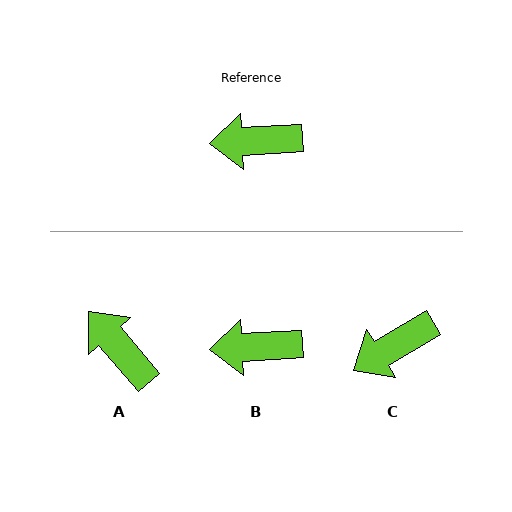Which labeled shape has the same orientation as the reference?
B.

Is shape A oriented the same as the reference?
No, it is off by about 53 degrees.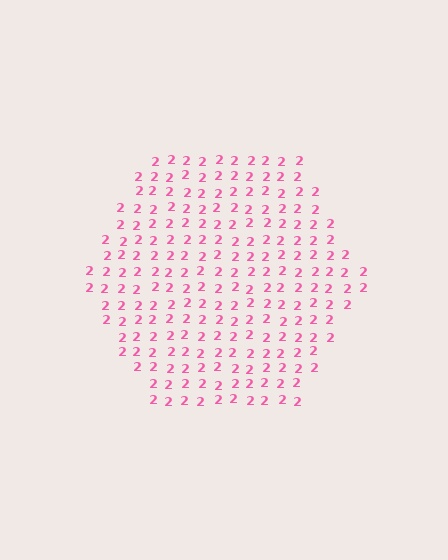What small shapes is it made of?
It is made of small digit 2's.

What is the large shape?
The large shape is a hexagon.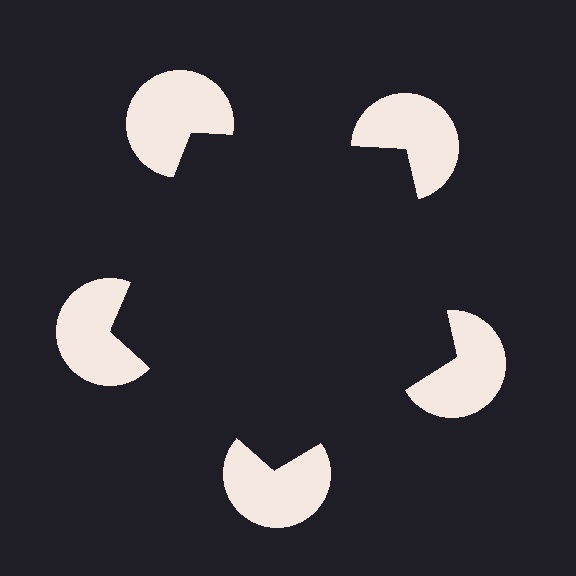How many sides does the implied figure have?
5 sides.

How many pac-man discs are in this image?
There are 5 — one at each vertex of the illusory pentagon.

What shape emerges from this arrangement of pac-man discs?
An illusory pentagon — its edges are inferred from the aligned wedge cuts in the pac-man discs, not physically drawn.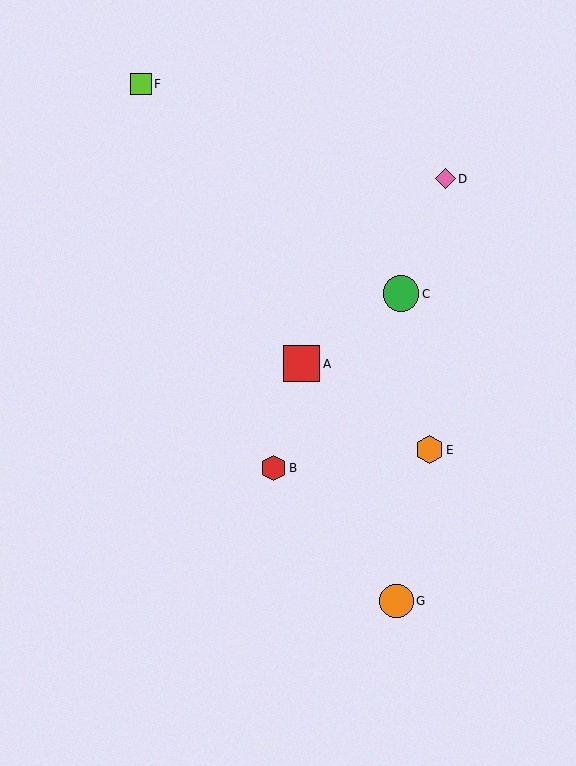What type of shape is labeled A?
Shape A is a red square.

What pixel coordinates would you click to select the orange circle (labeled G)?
Click at (396, 601) to select the orange circle G.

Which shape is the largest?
The red square (labeled A) is the largest.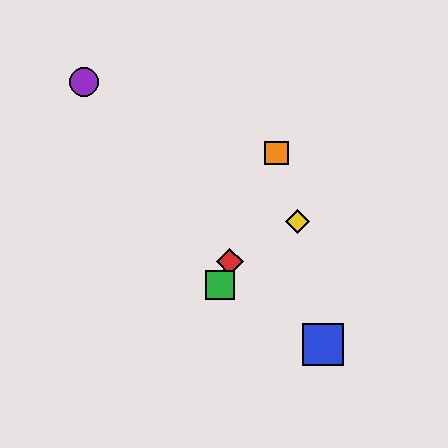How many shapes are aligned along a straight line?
3 shapes (the red diamond, the green square, the orange square) are aligned along a straight line.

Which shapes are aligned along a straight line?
The red diamond, the green square, the orange square are aligned along a straight line.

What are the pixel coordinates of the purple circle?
The purple circle is at (84, 82).